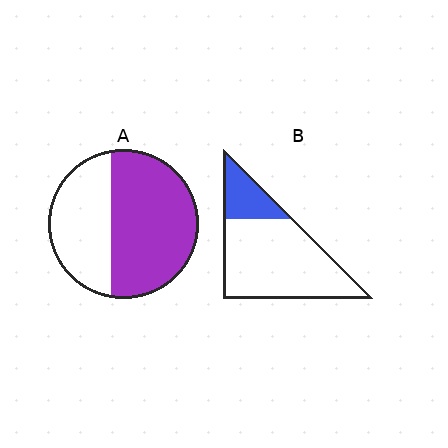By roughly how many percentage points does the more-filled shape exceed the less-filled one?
By roughly 40 percentage points (A over B).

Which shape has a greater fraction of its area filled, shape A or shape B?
Shape A.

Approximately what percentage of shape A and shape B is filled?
A is approximately 60% and B is approximately 20%.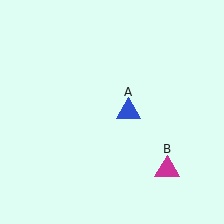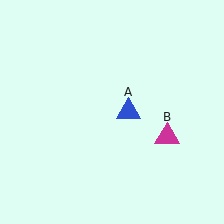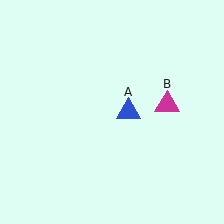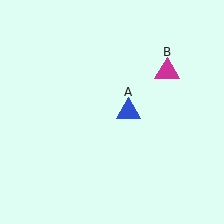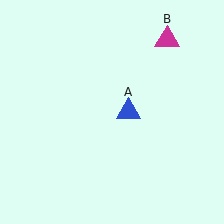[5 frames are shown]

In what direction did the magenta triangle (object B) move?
The magenta triangle (object B) moved up.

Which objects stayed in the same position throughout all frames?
Blue triangle (object A) remained stationary.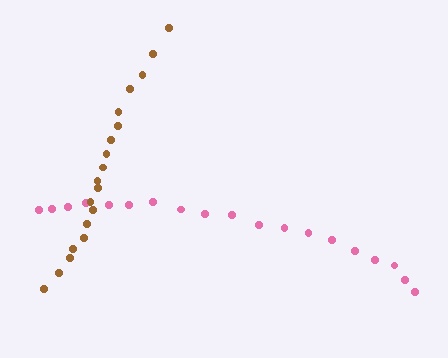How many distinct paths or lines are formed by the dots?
There are 2 distinct paths.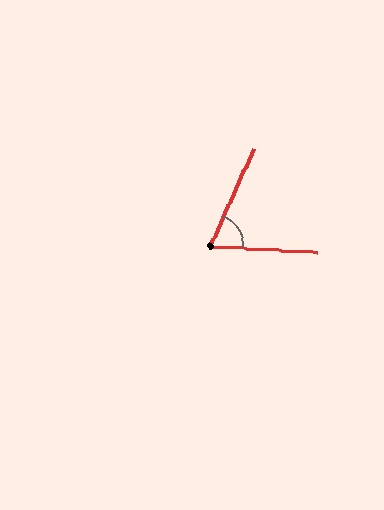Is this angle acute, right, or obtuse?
It is acute.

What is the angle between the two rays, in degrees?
Approximately 69 degrees.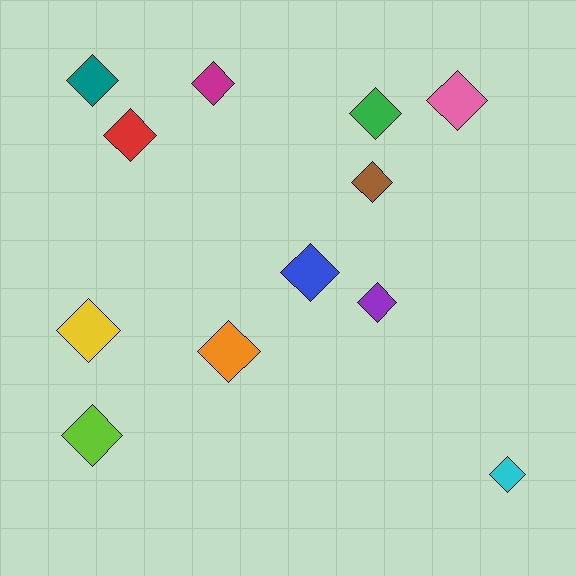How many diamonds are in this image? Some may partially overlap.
There are 12 diamonds.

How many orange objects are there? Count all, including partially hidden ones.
There is 1 orange object.